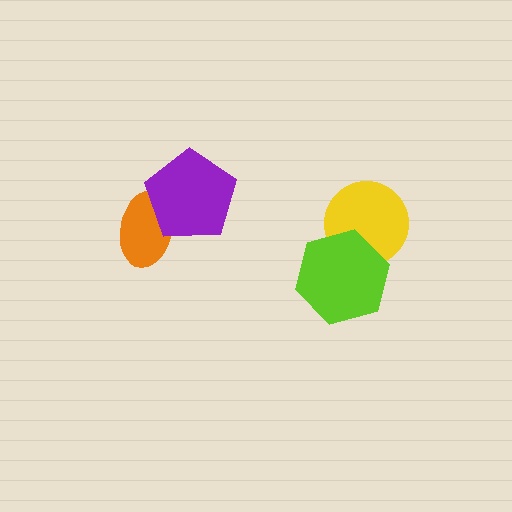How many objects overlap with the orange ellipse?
1 object overlaps with the orange ellipse.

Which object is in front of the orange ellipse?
The purple pentagon is in front of the orange ellipse.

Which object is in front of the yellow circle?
The lime hexagon is in front of the yellow circle.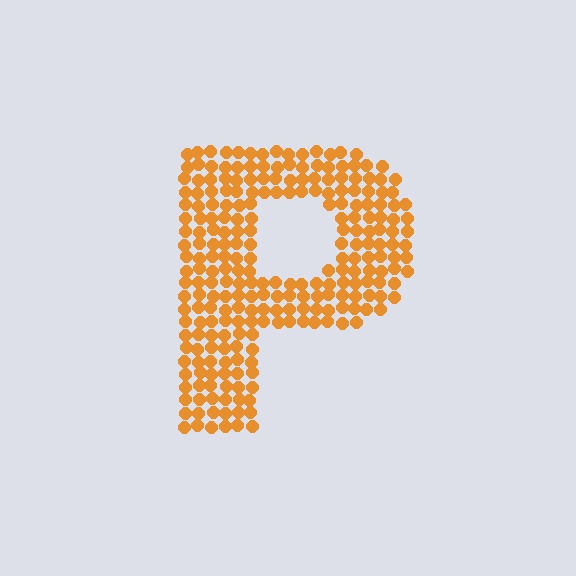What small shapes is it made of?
It is made of small circles.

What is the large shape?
The large shape is the letter P.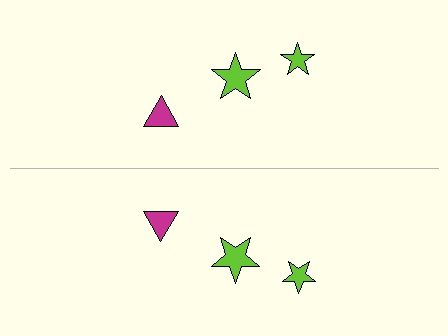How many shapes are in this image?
There are 6 shapes in this image.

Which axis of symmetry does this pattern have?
The pattern has a horizontal axis of symmetry running through the center of the image.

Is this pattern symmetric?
Yes, this pattern has bilateral (reflection) symmetry.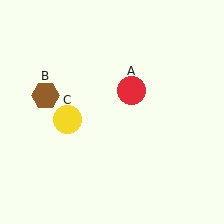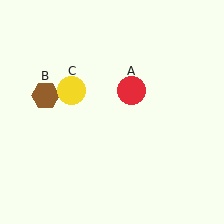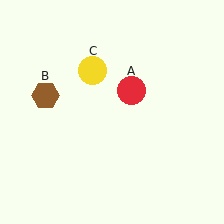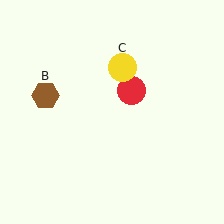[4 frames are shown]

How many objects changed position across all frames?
1 object changed position: yellow circle (object C).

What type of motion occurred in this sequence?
The yellow circle (object C) rotated clockwise around the center of the scene.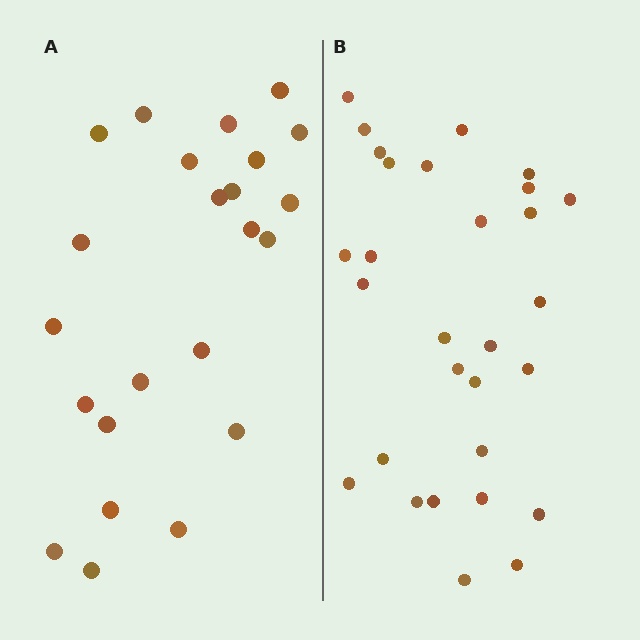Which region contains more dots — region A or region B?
Region B (the right region) has more dots.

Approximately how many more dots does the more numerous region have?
Region B has about 6 more dots than region A.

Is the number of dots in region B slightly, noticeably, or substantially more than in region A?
Region B has noticeably more, but not dramatically so. The ratio is roughly 1.3 to 1.